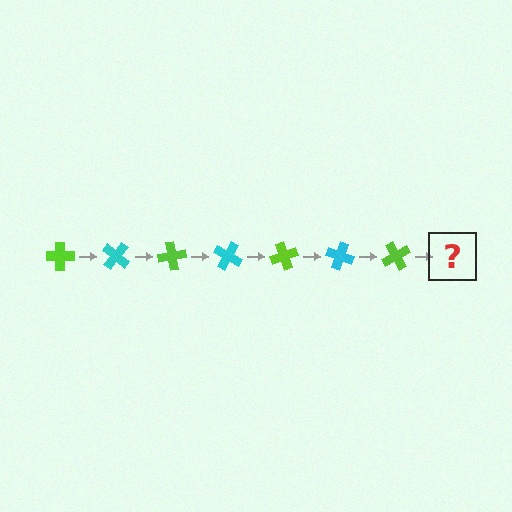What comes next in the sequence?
The next element should be a cyan cross, rotated 280 degrees from the start.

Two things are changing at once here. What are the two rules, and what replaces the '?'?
The two rules are that it rotates 40 degrees each step and the color cycles through lime and cyan. The '?' should be a cyan cross, rotated 280 degrees from the start.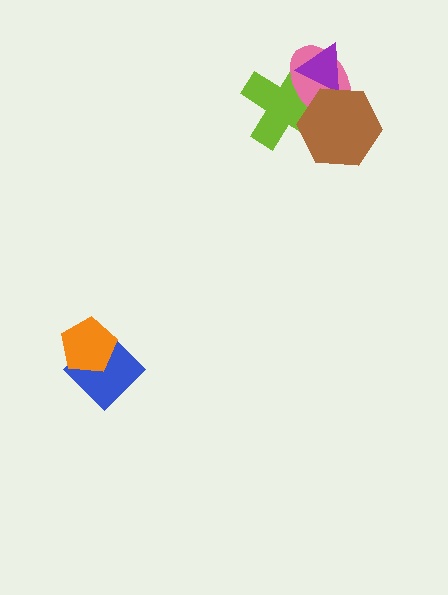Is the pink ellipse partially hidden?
Yes, it is partially covered by another shape.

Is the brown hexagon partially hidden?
No, no other shape covers it.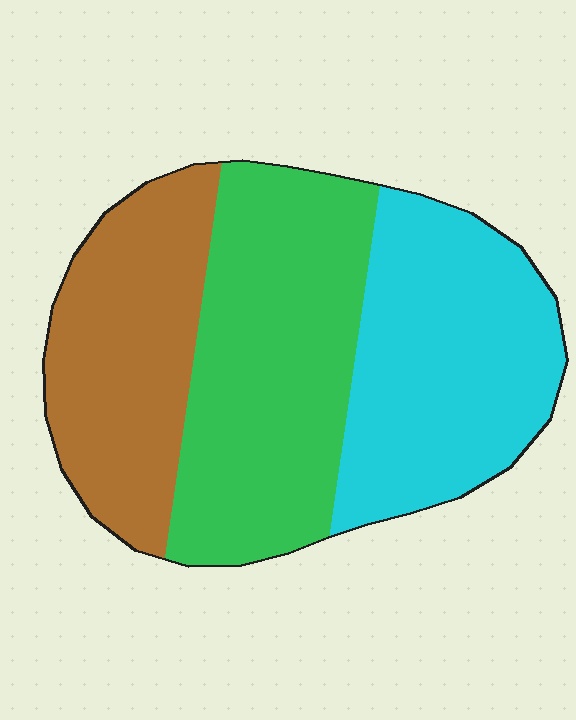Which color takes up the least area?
Brown, at roughly 30%.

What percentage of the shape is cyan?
Cyan covers about 35% of the shape.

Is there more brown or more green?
Green.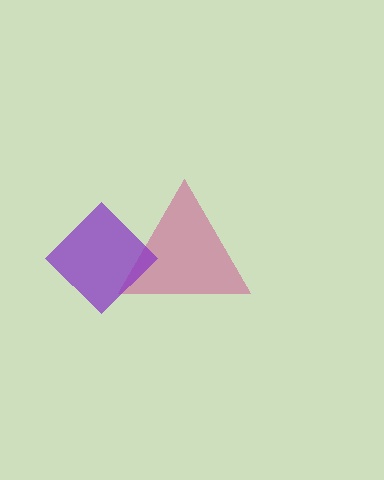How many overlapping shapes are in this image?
There are 2 overlapping shapes in the image.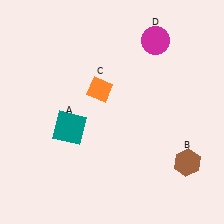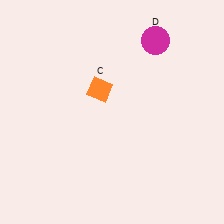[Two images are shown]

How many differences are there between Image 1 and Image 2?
There are 2 differences between the two images.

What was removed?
The brown hexagon (B), the teal square (A) were removed in Image 2.